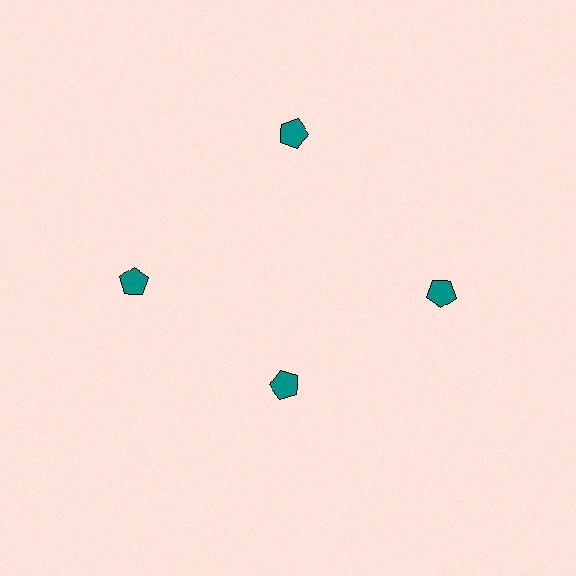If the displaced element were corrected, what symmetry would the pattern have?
It would have 4-fold rotational symmetry — the pattern would map onto itself every 90 degrees.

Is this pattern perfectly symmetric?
No. The 4 teal pentagons are arranged in a ring, but one element near the 6 o'clock position is pulled inward toward the center, breaking the 4-fold rotational symmetry.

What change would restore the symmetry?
The symmetry would be restored by moving it outward, back onto the ring so that all 4 pentagons sit at equal angles and equal distance from the center.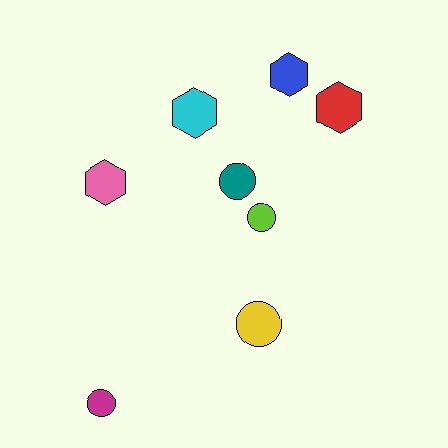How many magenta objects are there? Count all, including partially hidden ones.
There is 1 magenta object.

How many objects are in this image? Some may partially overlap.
There are 8 objects.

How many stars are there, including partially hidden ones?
There are no stars.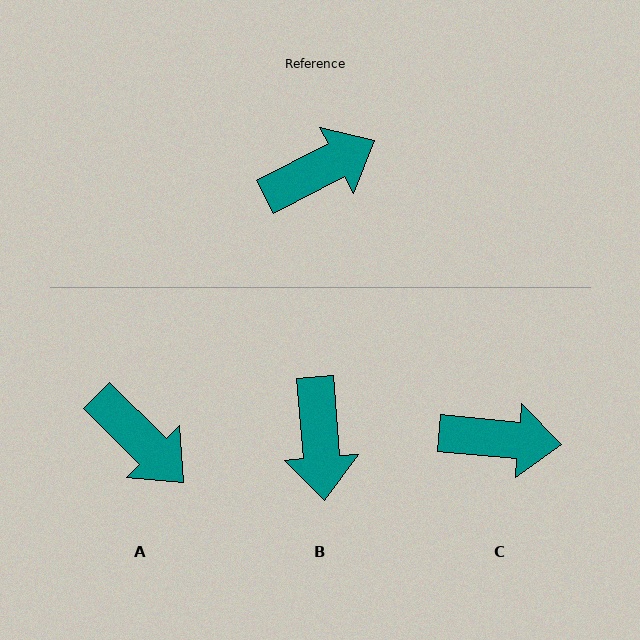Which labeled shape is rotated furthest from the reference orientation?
B, about 112 degrees away.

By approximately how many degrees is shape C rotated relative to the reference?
Approximately 32 degrees clockwise.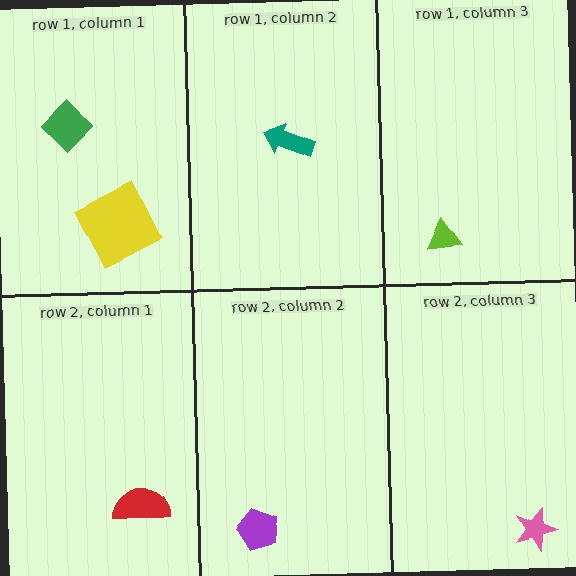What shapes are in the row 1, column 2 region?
The teal arrow.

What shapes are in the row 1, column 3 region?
The lime triangle.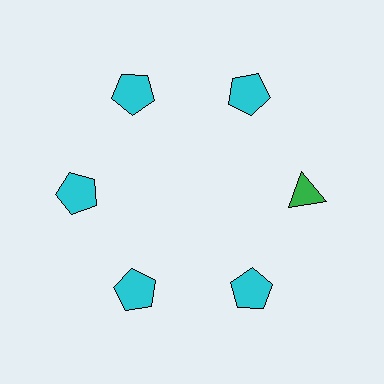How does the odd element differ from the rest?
It differs in both color (green instead of cyan) and shape (triangle instead of pentagon).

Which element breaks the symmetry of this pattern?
The green triangle at roughly the 3 o'clock position breaks the symmetry. All other shapes are cyan pentagons.